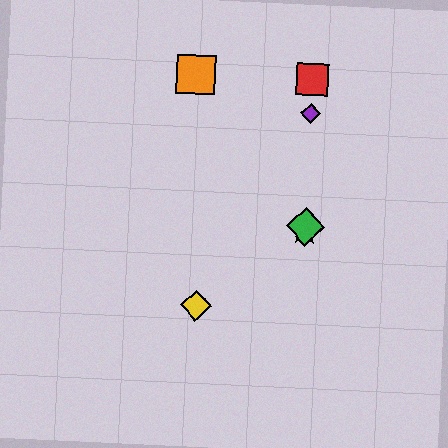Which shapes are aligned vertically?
The red square, the blue star, the green diamond, the purple diamond are aligned vertically.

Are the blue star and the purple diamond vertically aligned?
Yes, both are at x≈305.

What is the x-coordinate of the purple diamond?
The purple diamond is at x≈311.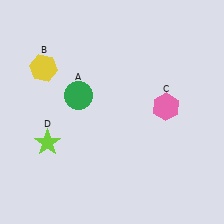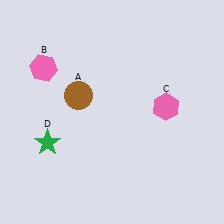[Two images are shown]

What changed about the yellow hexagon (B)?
In Image 1, B is yellow. In Image 2, it changed to pink.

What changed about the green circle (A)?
In Image 1, A is green. In Image 2, it changed to brown.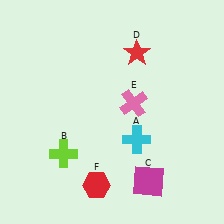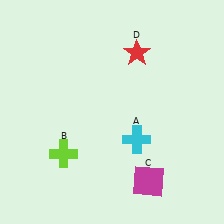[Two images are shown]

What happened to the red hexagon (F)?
The red hexagon (F) was removed in Image 2. It was in the bottom-left area of Image 1.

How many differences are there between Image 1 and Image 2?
There are 2 differences between the two images.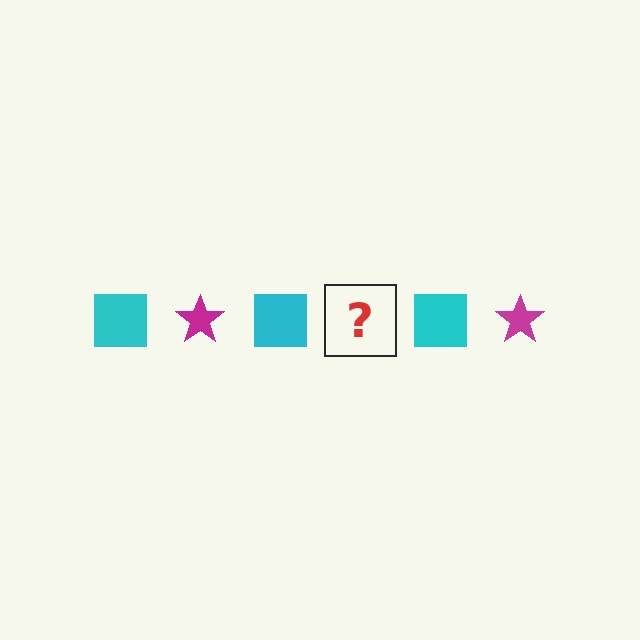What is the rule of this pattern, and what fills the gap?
The rule is that the pattern alternates between cyan square and magenta star. The gap should be filled with a magenta star.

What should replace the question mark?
The question mark should be replaced with a magenta star.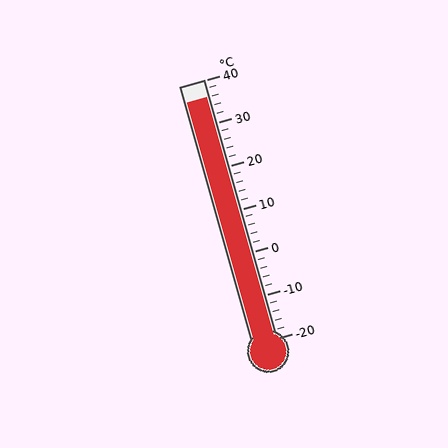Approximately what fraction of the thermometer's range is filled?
The thermometer is filled to approximately 95% of its range.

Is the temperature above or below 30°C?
The temperature is above 30°C.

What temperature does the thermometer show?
The thermometer shows approximately 36°C.